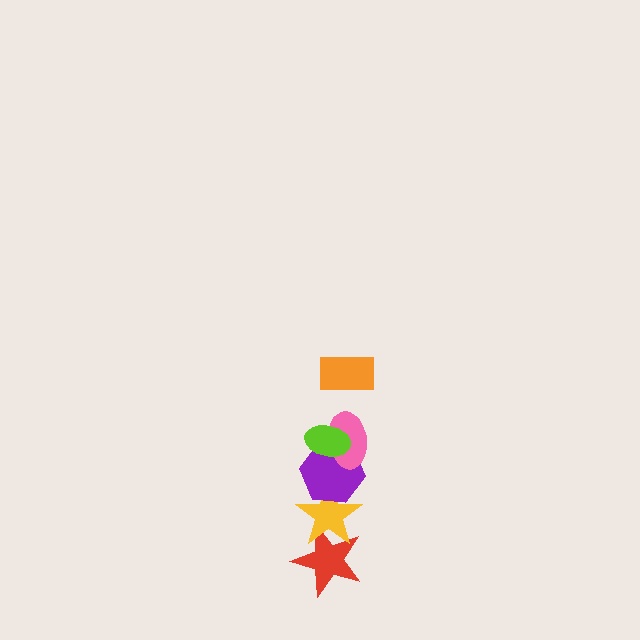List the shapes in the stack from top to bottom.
From top to bottom: the orange rectangle, the lime ellipse, the pink ellipse, the purple hexagon, the yellow star, the red star.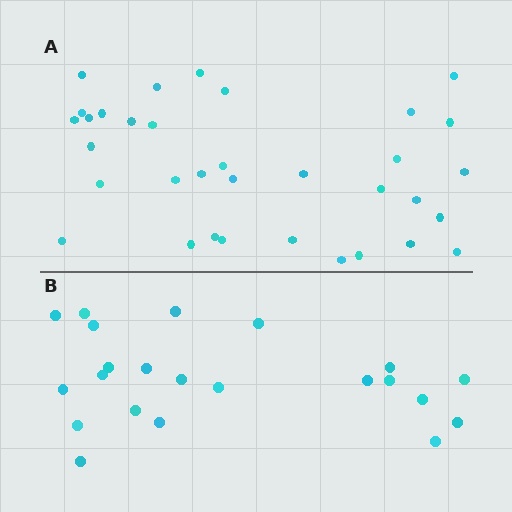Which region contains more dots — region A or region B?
Region A (the top region) has more dots.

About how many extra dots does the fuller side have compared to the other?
Region A has roughly 12 or so more dots than region B.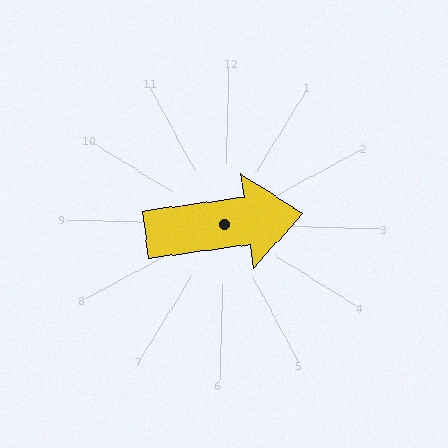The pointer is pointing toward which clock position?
Roughly 3 o'clock.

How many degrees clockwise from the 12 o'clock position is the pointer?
Approximately 81 degrees.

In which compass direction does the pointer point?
East.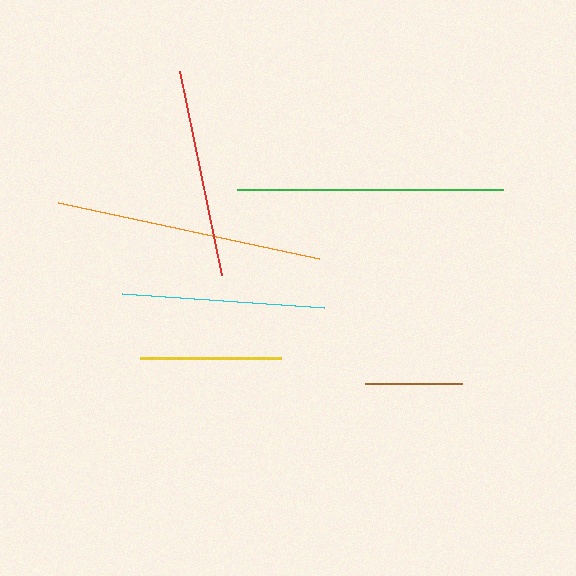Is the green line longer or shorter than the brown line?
The green line is longer than the brown line.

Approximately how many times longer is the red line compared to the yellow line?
The red line is approximately 1.5 times the length of the yellow line.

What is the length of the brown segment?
The brown segment is approximately 96 pixels long.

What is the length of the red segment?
The red segment is approximately 208 pixels long.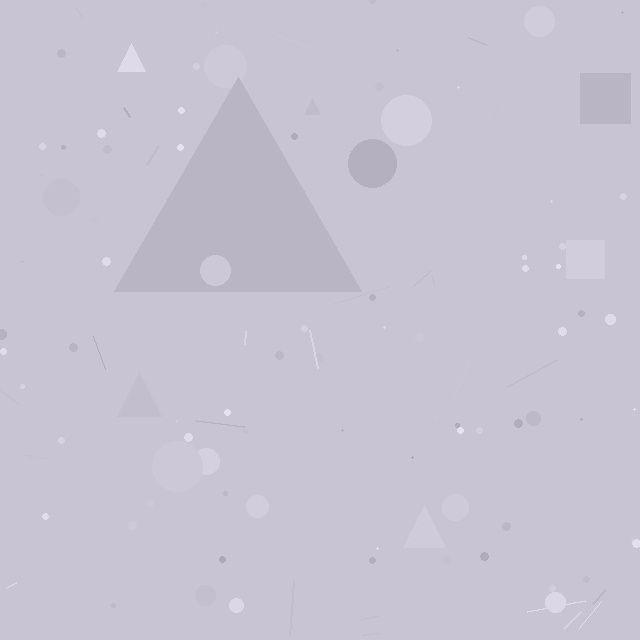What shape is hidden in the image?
A triangle is hidden in the image.